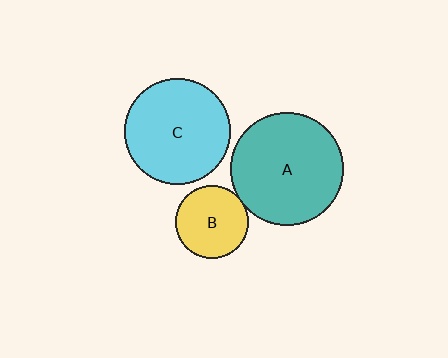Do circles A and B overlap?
Yes.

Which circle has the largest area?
Circle A (teal).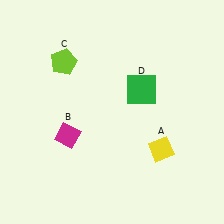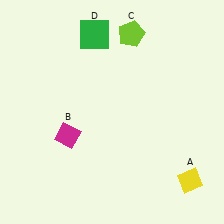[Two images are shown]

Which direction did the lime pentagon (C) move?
The lime pentagon (C) moved right.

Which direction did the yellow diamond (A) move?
The yellow diamond (A) moved down.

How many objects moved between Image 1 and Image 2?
3 objects moved between the two images.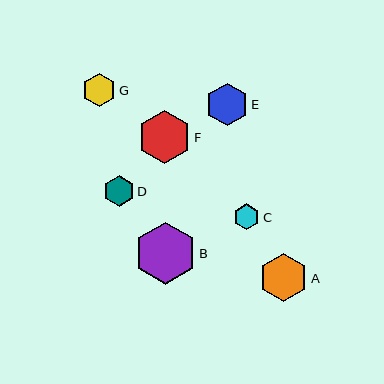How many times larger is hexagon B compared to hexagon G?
Hexagon B is approximately 1.9 times the size of hexagon G.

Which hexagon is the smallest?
Hexagon C is the smallest with a size of approximately 26 pixels.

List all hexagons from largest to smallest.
From largest to smallest: B, F, A, E, G, D, C.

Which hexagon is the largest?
Hexagon B is the largest with a size of approximately 62 pixels.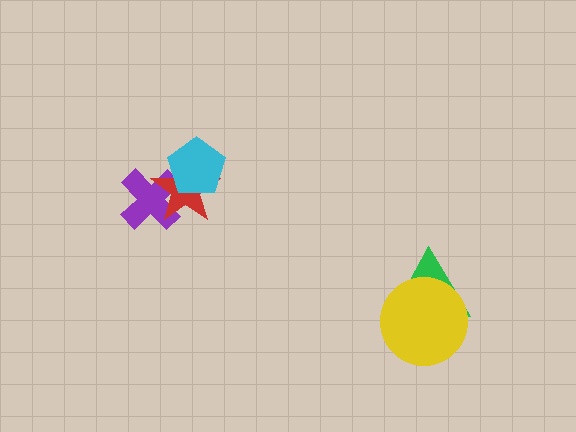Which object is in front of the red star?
The cyan pentagon is in front of the red star.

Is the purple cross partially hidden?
Yes, it is partially covered by another shape.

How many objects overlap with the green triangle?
1 object overlaps with the green triangle.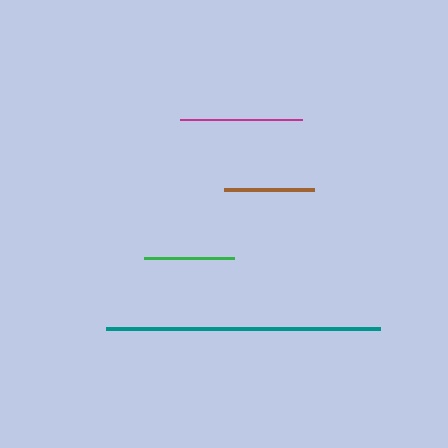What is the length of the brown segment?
The brown segment is approximately 90 pixels long.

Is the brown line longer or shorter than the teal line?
The teal line is longer than the brown line.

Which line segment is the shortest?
The brown line is the shortest at approximately 90 pixels.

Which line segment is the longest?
The teal line is the longest at approximately 274 pixels.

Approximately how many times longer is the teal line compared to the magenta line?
The teal line is approximately 2.2 times the length of the magenta line.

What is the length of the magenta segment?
The magenta segment is approximately 122 pixels long.